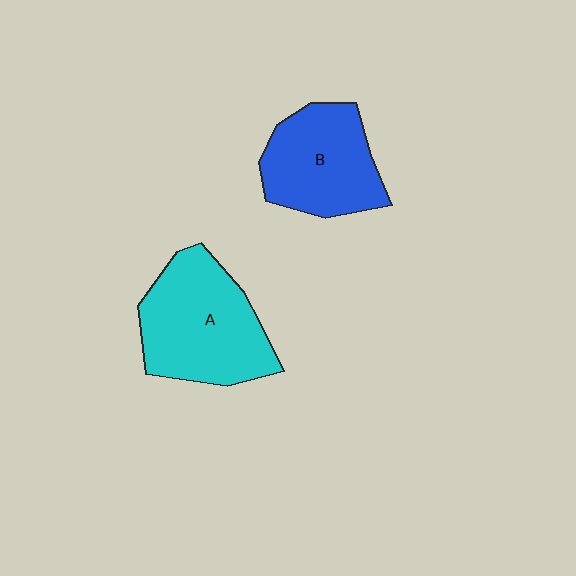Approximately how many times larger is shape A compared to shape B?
Approximately 1.2 times.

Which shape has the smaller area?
Shape B (blue).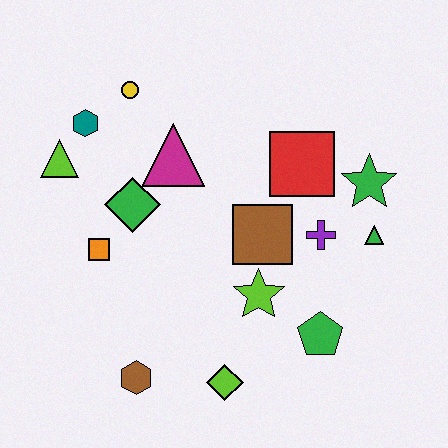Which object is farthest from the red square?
The brown hexagon is farthest from the red square.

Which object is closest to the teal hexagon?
The lime triangle is closest to the teal hexagon.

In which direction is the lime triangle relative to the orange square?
The lime triangle is above the orange square.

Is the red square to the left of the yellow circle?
No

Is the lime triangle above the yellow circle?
No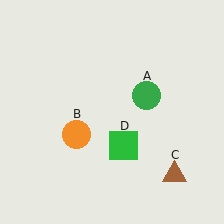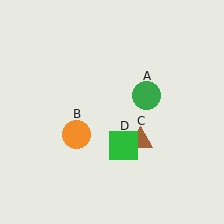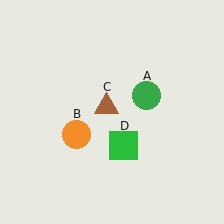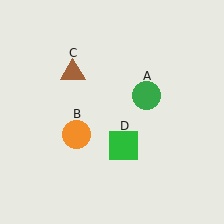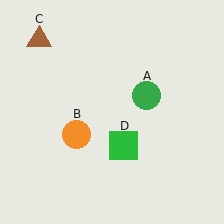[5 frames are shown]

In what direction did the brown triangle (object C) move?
The brown triangle (object C) moved up and to the left.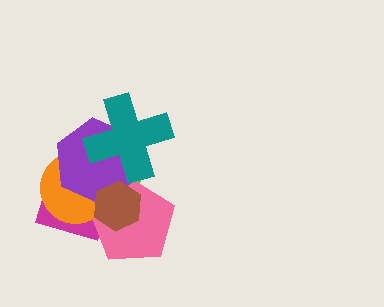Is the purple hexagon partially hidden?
Yes, it is partially covered by another shape.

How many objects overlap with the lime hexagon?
6 objects overlap with the lime hexagon.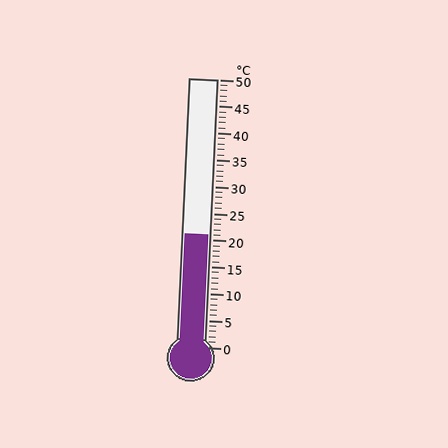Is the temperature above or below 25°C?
The temperature is below 25°C.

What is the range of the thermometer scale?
The thermometer scale ranges from 0°C to 50°C.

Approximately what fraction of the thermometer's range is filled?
The thermometer is filled to approximately 40% of its range.